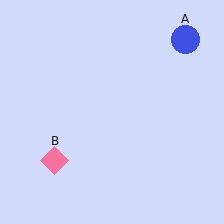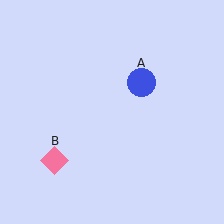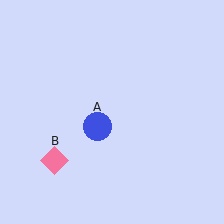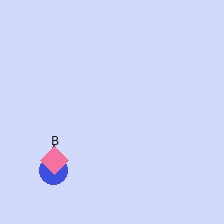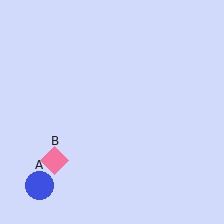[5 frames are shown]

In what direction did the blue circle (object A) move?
The blue circle (object A) moved down and to the left.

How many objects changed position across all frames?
1 object changed position: blue circle (object A).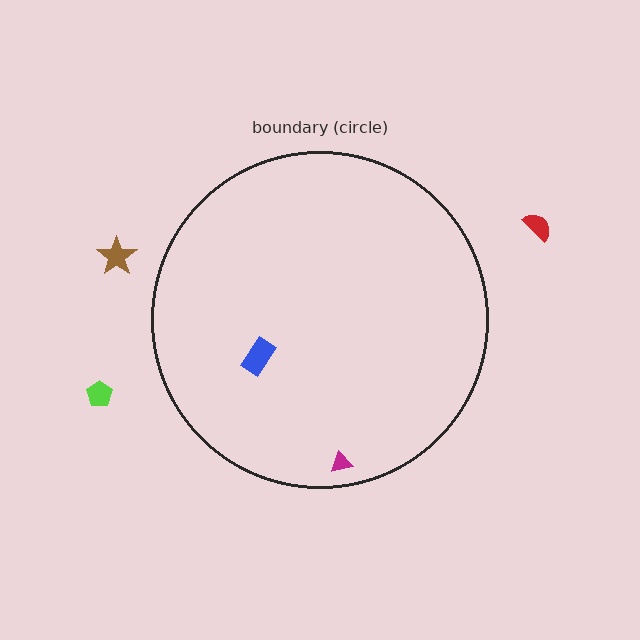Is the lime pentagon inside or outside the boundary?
Outside.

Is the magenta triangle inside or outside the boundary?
Inside.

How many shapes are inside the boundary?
2 inside, 3 outside.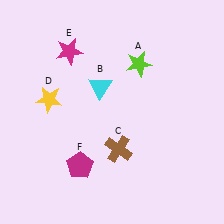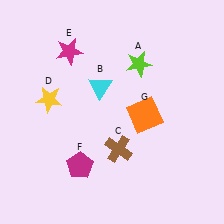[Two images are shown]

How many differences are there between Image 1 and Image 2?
There is 1 difference between the two images.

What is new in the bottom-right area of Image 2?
An orange square (G) was added in the bottom-right area of Image 2.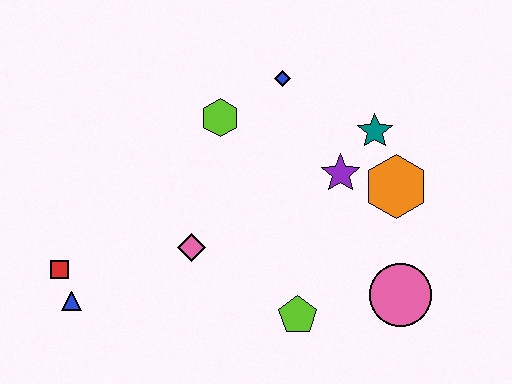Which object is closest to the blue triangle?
The red square is closest to the blue triangle.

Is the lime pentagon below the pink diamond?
Yes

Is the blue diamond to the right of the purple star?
No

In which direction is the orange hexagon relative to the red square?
The orange hexagon is to the right of the red square.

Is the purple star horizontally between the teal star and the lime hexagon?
Yes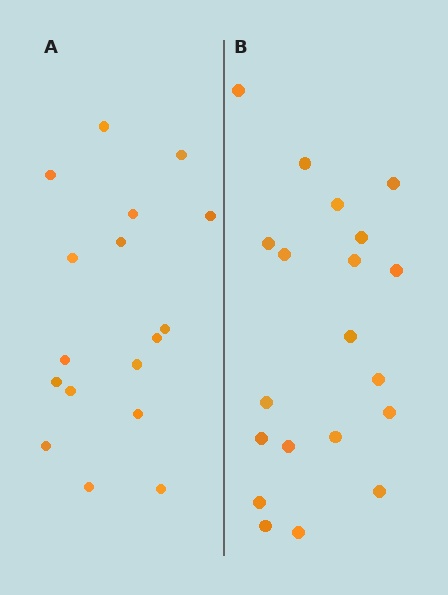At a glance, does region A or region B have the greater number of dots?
Region B (the right region) has more dots.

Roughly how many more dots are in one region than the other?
Region B has just a few more — roughly 2 or 3 more dots than region A.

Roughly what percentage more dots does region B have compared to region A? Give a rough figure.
About 20% more.